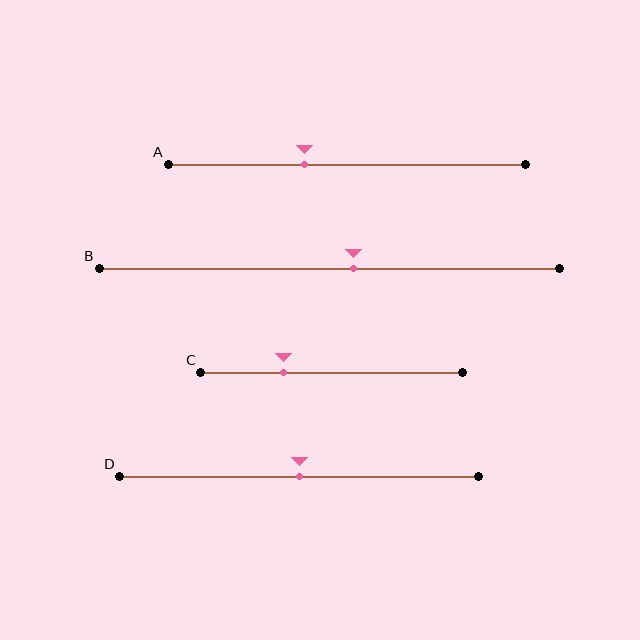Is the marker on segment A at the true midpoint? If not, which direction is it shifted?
No, the marker on segment A is shifted to the left by about 12% of the segment length.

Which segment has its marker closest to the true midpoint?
Segment D has its marker closest to the true midpoint.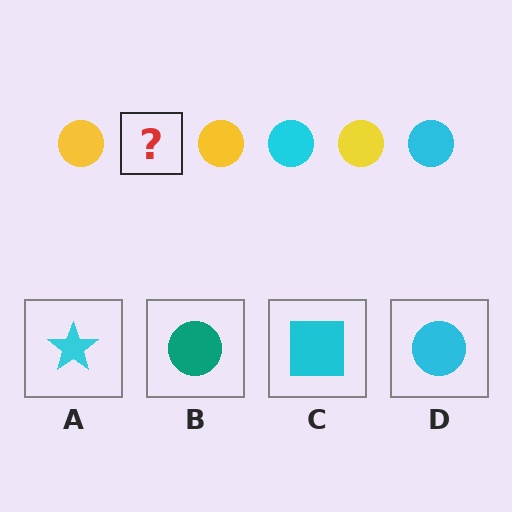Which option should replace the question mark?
Option D.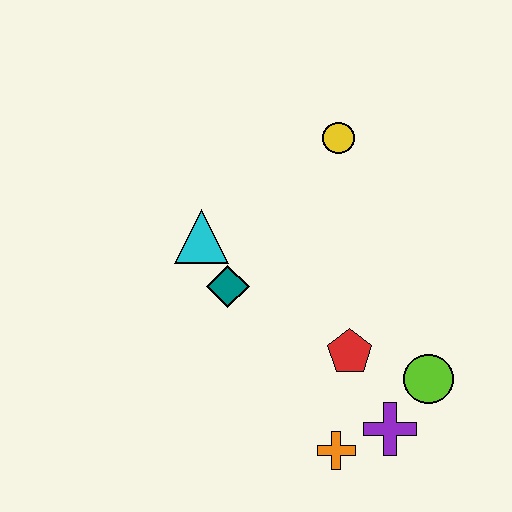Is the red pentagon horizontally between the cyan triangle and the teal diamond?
No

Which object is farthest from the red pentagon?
The yellow circle is farthest from the red pentagon.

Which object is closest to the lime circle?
The purple cross is closest to the lime circle.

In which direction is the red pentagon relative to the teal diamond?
The red pentagon is to the right of the teal diamond.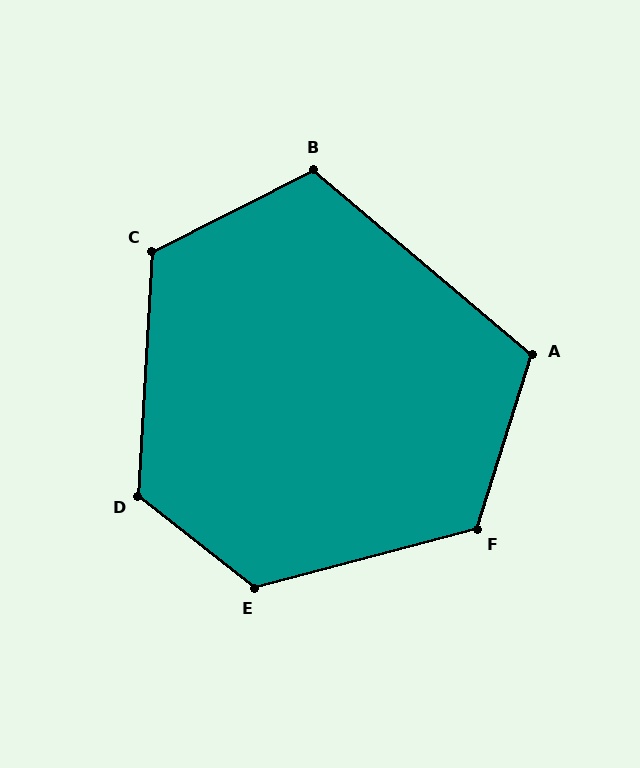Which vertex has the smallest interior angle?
A, at approximately 113 degrees.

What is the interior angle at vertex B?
Approximately 113 degrees (obtuse).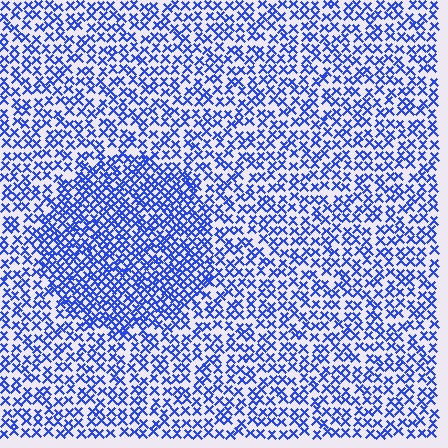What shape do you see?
I see a circle.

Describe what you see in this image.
The image contains small blue elements arranged at two different densities. A circle-shaped region is visible where the elements are more densely packed than the surrounding area.